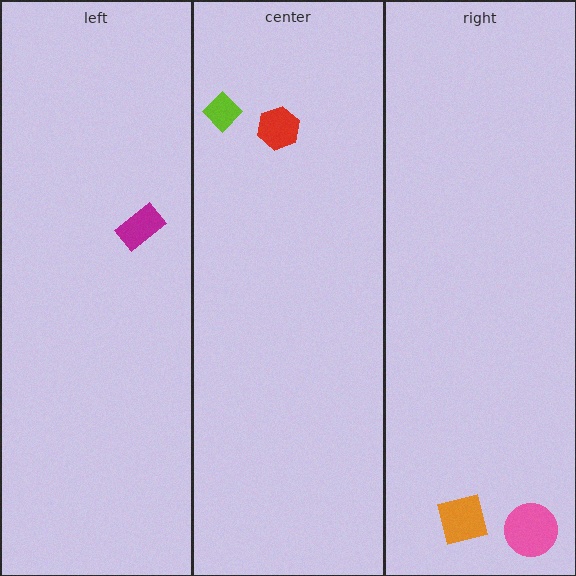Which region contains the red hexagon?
The center region.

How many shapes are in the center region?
2.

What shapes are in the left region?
The magenta rectangle.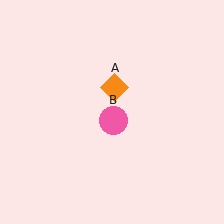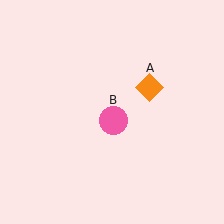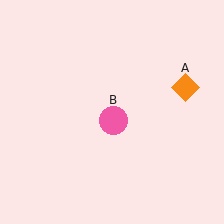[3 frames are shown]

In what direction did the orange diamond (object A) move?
The orange diamond (object A) moved right.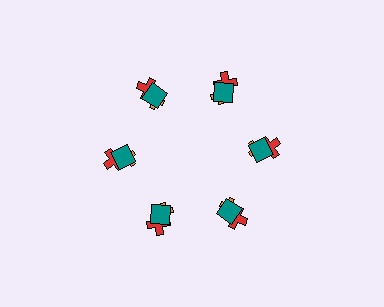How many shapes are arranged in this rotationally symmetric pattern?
There are 18 shapes, arranged in 6 groups of 3.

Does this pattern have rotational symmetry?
Yes, this pattern has 6-fold rotational symmetry. It looks the same after rotating 60 degrees around the center.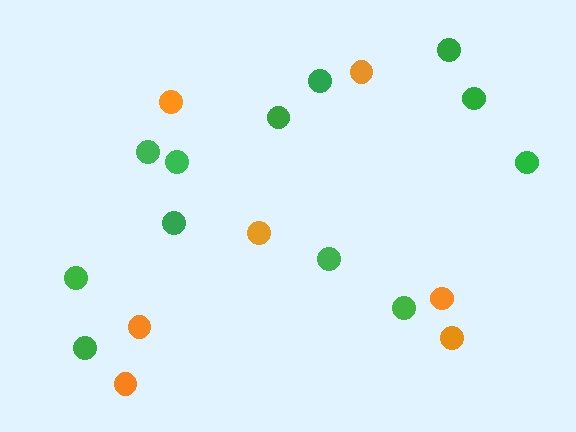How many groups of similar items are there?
There are 2 groups: one group of green circles (12) and one group of orange circles (7).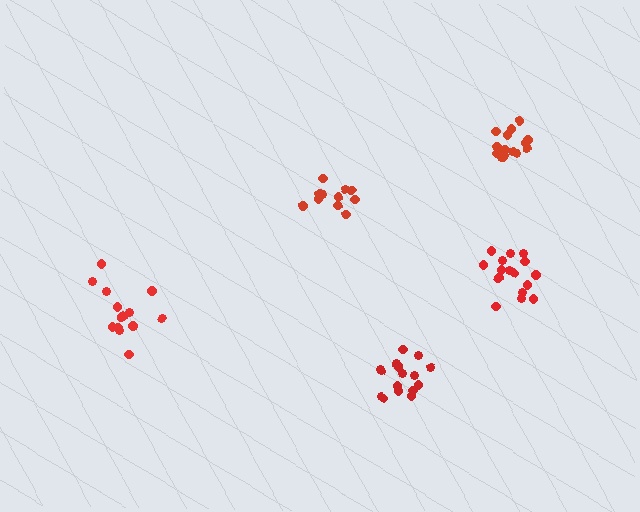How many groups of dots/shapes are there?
There are 5 groups.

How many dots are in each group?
Group 1: 16 dots, Group 2: 16 dots, Group 3: 15 dots, Group 4: 11 dots, Group 5: 16 dots (74 total).